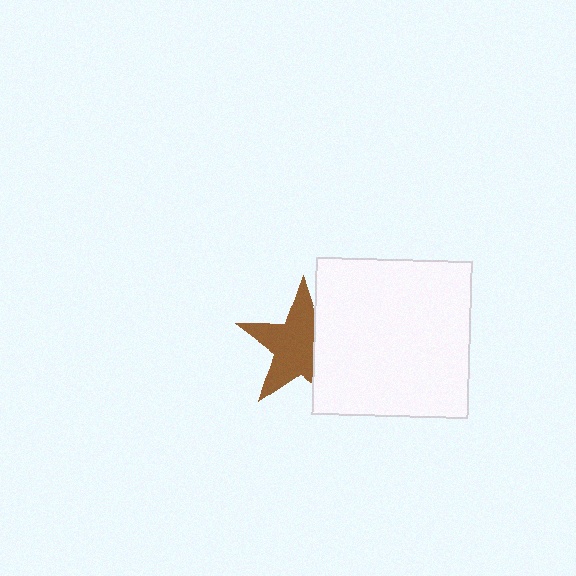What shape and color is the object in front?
The object in front is a white square.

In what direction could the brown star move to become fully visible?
The brown star could move left. That would shift it out from behind the white square entirely.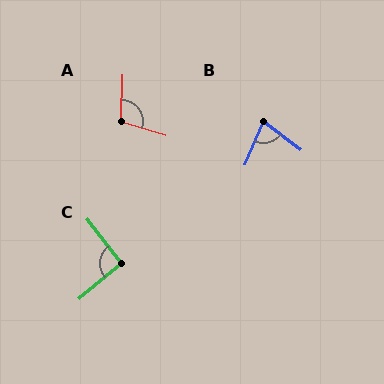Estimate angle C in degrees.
Approximately 92 degrees.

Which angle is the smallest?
B, at approximately 76 degrees.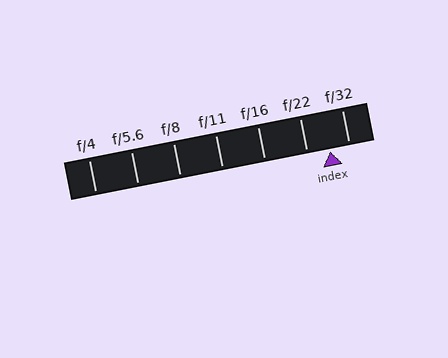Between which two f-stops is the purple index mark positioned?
The index mark is between f/22 and f/32.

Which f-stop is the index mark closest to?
The index mark is closest to f/32.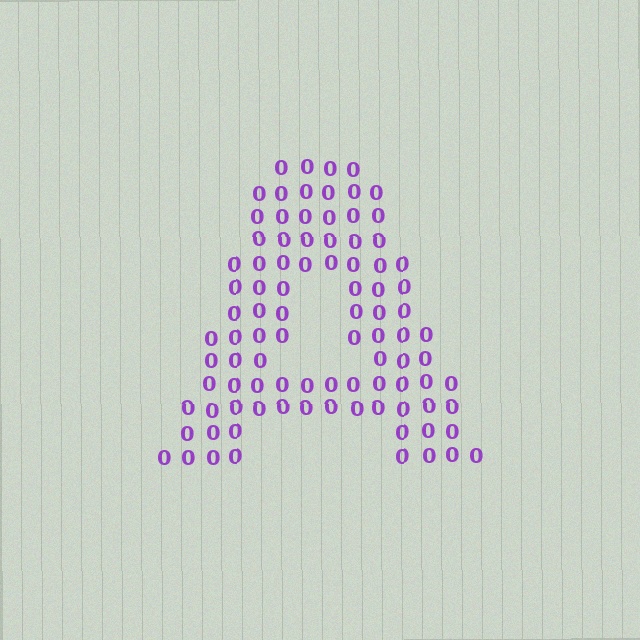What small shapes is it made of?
It is made of small digit 0's.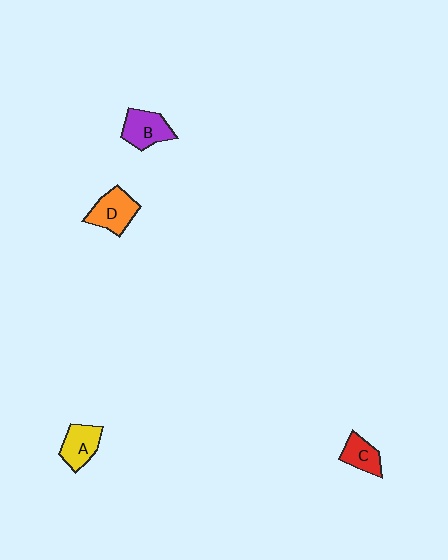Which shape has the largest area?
Shape D (orange).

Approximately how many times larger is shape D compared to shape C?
Approximately 1.4 times.